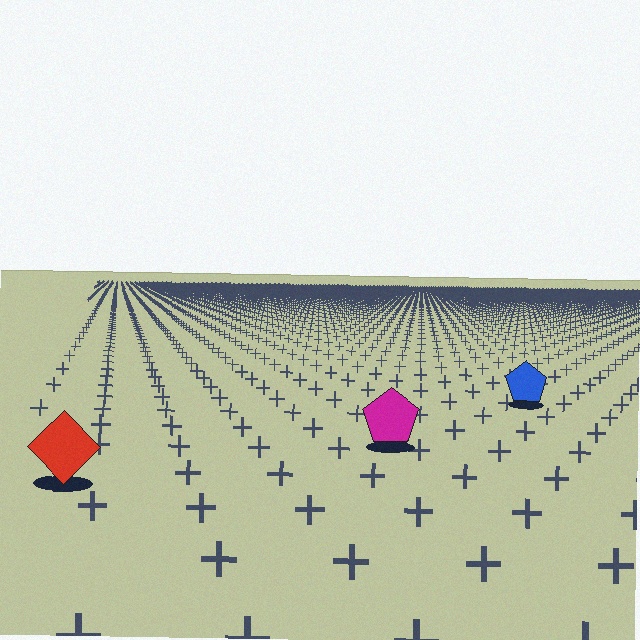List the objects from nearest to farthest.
From nearest to farthest: the red diamond, the magenta pentagon, the blue pentagon.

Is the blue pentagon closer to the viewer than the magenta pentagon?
No. The magenta pentagon is closer — you can tell from the texture gradient: the ground texture is coarser near it.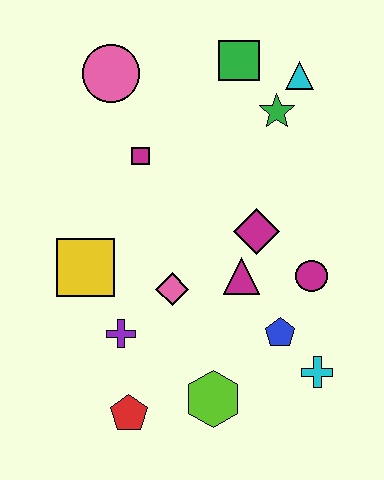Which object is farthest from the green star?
The red pentagon is farthest from the green star.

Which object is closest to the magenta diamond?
The magenta triangle is closest to the magenta diamond.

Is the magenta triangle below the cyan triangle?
Yes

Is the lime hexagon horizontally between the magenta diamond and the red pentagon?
Yes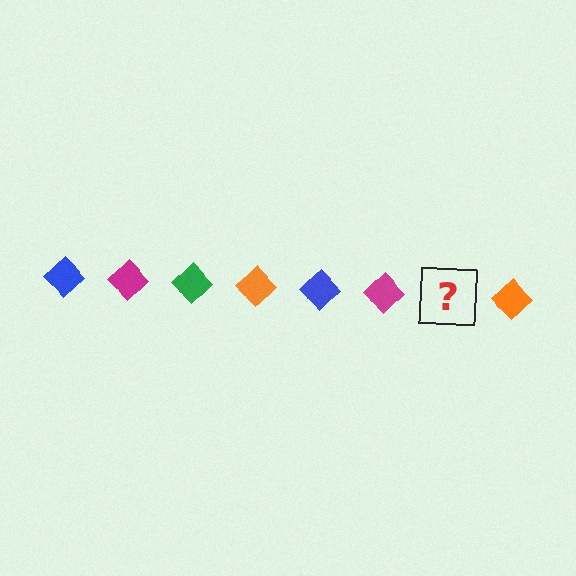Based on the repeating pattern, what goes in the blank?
The blank should be a green diamond.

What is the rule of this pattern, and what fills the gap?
The rule is that the pattern cycles through blue, magenta, green, orange diamonds. The gap should be filled with a green diamond.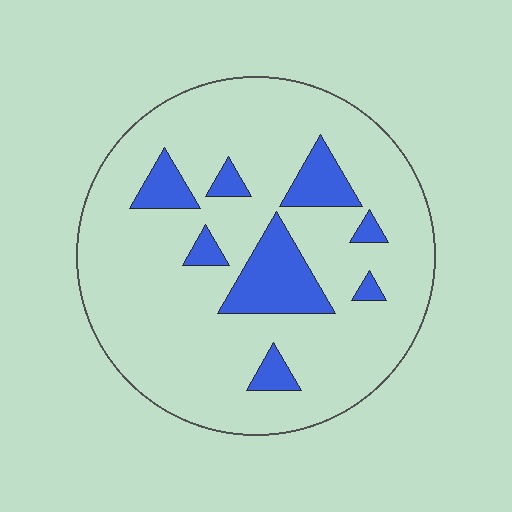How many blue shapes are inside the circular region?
8.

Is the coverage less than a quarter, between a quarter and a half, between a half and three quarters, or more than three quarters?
Less than a quarter.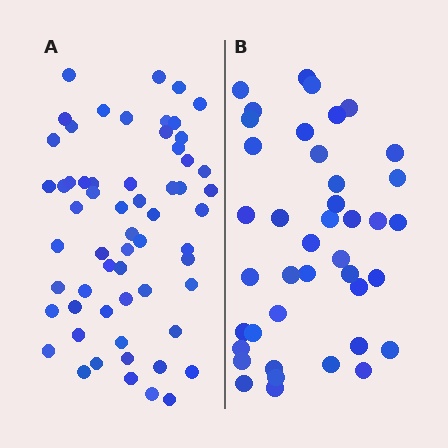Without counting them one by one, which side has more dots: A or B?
Region A (the left region) has more dots.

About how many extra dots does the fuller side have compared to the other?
Region A has approximately 20 more dots than region B.